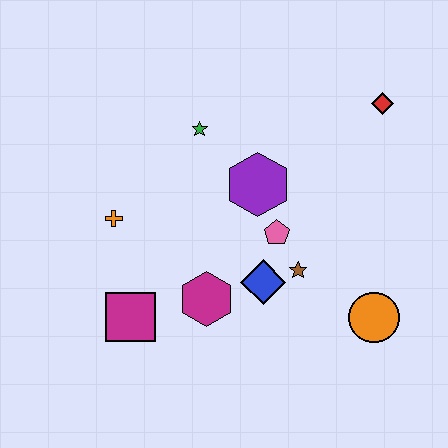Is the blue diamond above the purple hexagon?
No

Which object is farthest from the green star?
The orange circle is farthest from the green star.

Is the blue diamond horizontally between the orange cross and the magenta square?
No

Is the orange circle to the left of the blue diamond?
No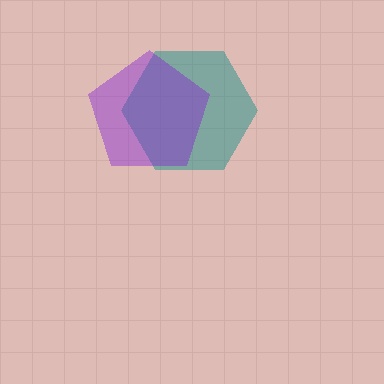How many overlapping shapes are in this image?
There are 2 overlapping shapes in the image.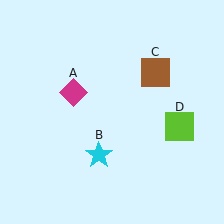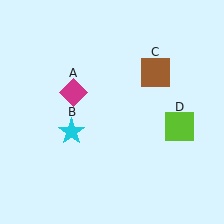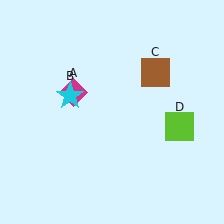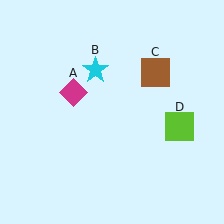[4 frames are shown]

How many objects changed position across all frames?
1 object changed position: cyan star (object B).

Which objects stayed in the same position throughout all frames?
Magenta diamond (object A) and brown square (object C) and lime square (object D) remained stationary.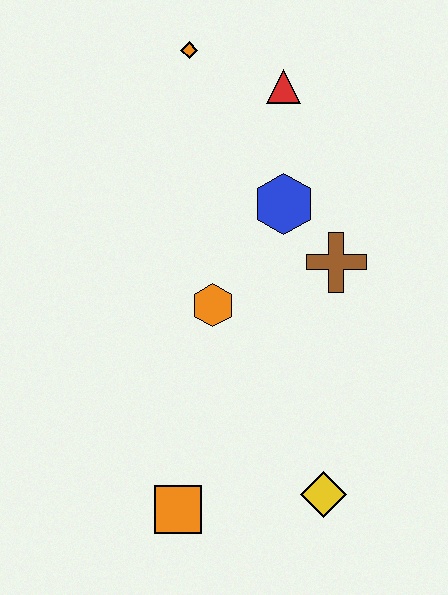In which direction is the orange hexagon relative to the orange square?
The orange hexagon is above the orange square.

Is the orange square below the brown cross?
Yes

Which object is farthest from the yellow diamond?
The orange diamond is farthest from the yellow diamond.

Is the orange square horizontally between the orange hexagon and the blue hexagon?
No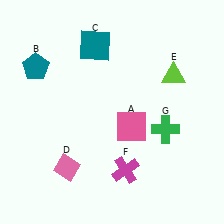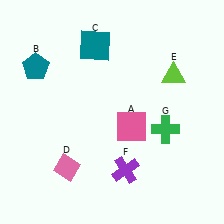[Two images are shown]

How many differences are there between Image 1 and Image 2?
There is 1 difference between the two images.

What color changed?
The cross (F) changed from magenta in Image 1 to purple in Image 2.